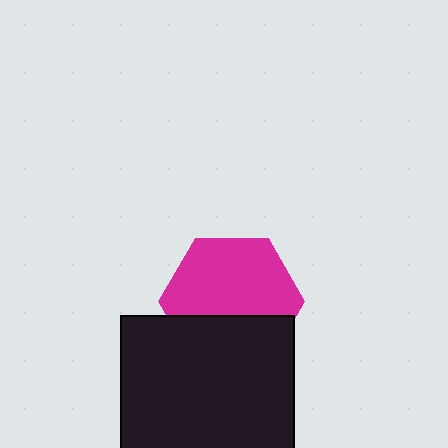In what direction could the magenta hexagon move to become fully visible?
The magenta hexagon could move up. That would shift it out from behind the black square entirely.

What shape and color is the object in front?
The object in front is a black square.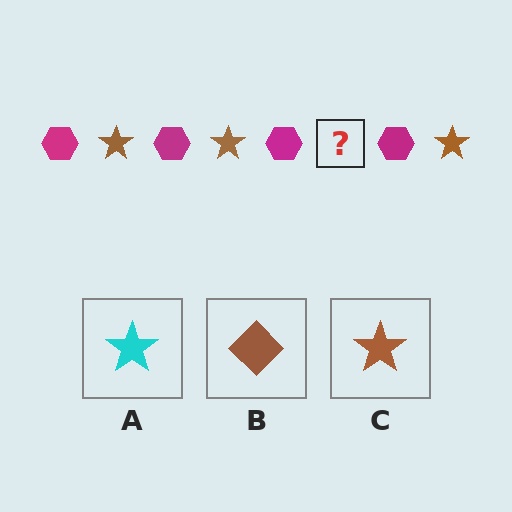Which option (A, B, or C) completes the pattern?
C.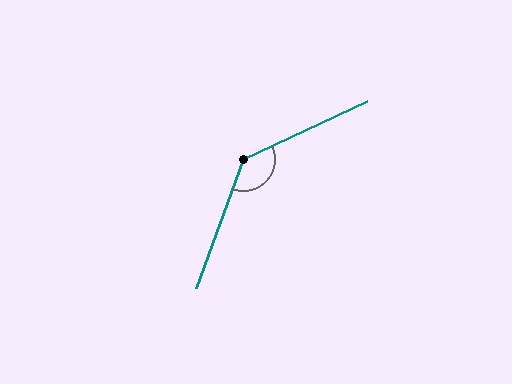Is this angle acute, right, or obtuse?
It is obtuse.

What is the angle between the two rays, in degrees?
Approximately 135 degrees.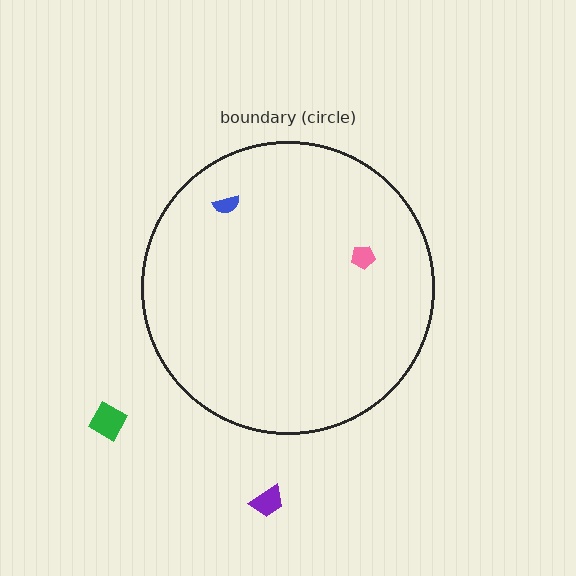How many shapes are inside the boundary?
2 inside, 2 outside.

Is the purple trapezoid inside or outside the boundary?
Outside.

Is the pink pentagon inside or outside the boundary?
Inside.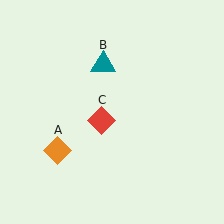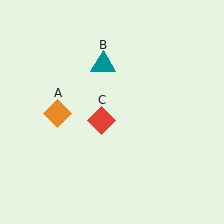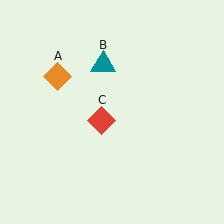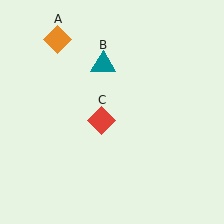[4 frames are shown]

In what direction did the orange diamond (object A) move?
The orange diamond (object A) moved up.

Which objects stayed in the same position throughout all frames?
Teal triangle (object B) and red diamond (object C) remained stationary.